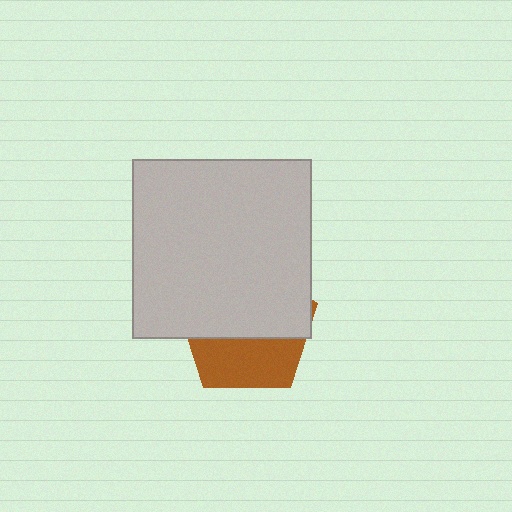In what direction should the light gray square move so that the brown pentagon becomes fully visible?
The light gray square should move up. That is the shortest direction to clear the overlap and leave the brown pentagon fully visible.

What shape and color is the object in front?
The object in front is a light gray square.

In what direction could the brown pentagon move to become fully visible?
The brown pentagon could move down. That would shift it out from behind the light gray square entirely.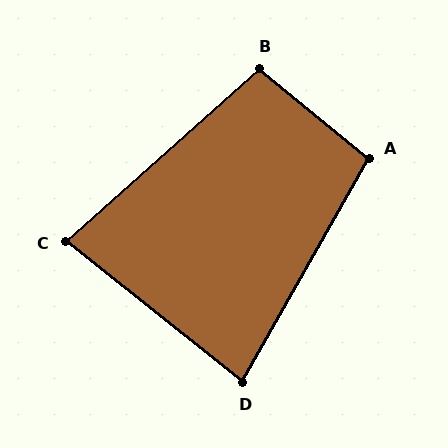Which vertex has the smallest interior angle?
C, at approximately 80 degrees.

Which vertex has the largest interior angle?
A, at approximately 100 degrees.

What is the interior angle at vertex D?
Approximately 81 degrees (acute).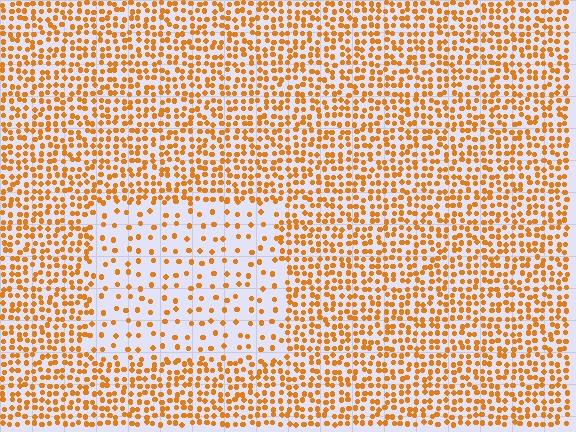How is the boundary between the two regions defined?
The boundary is defined by a change in element density (approximately 2.6x ratio). All elements are the same color, size, and shape.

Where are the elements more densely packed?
The elements are more densely packed outside the rectangle boundary.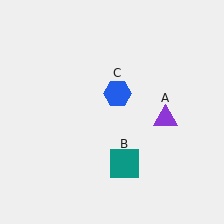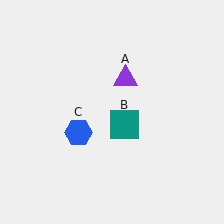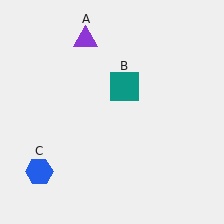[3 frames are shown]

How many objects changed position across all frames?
3 objects changed position: purple triangle (object A), teal square (object B), blue hexagon (object C).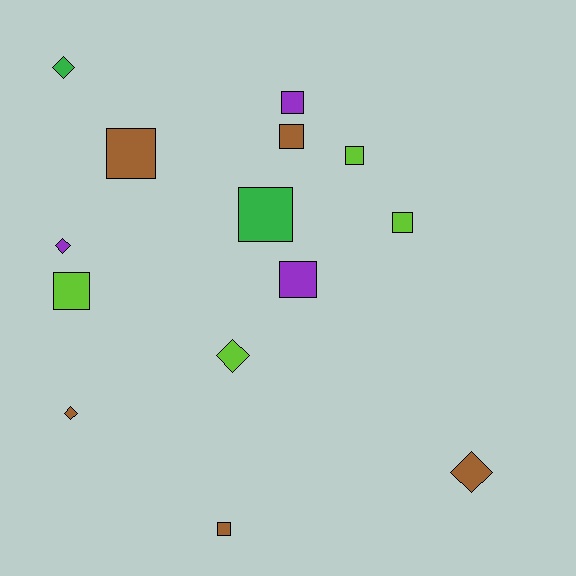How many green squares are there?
There is 1 green square.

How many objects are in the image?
There are 14 objects.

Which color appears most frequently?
Brown, with 5 objects.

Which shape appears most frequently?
Square, with 9 objects.